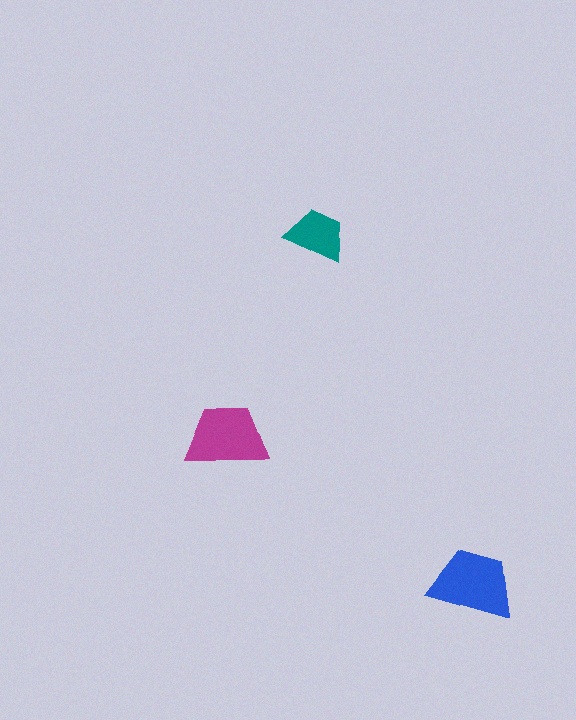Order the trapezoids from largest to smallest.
the blue one, the magenta one, the teal one.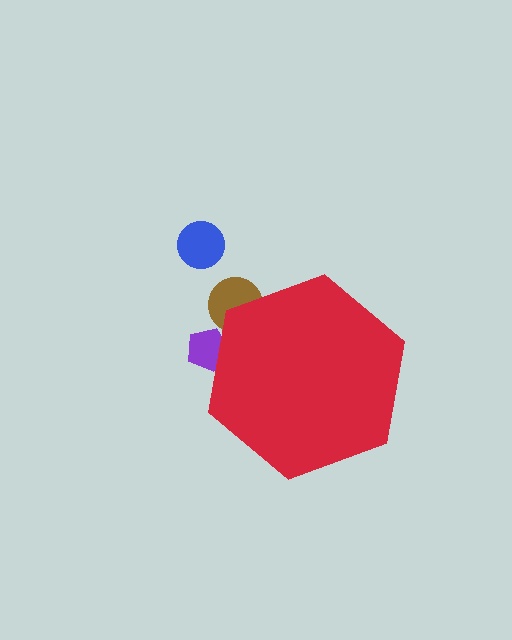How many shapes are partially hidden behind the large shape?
2 shapes are partially hidden.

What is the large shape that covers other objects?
A red hexagon.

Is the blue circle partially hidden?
No, the blue circle is fully visible.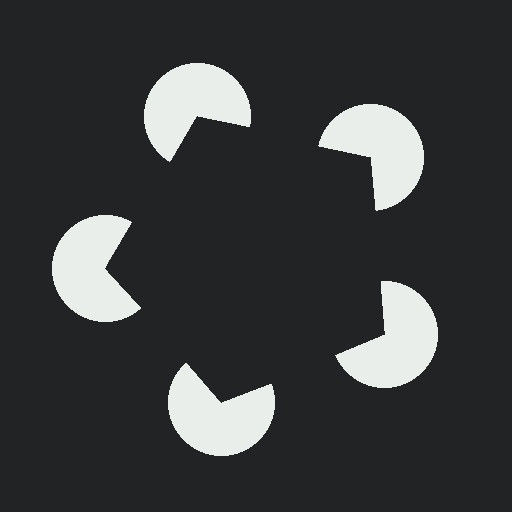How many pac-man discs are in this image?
There are 5 — one at each vertex of the illusory pentagon.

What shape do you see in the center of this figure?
An illusory pentagon — its edges are inferred from the aligned wedge cuts in the pac-man discs, not physically drawn.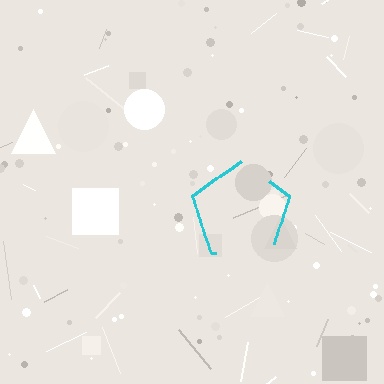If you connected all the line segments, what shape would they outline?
They would outline a pentagon.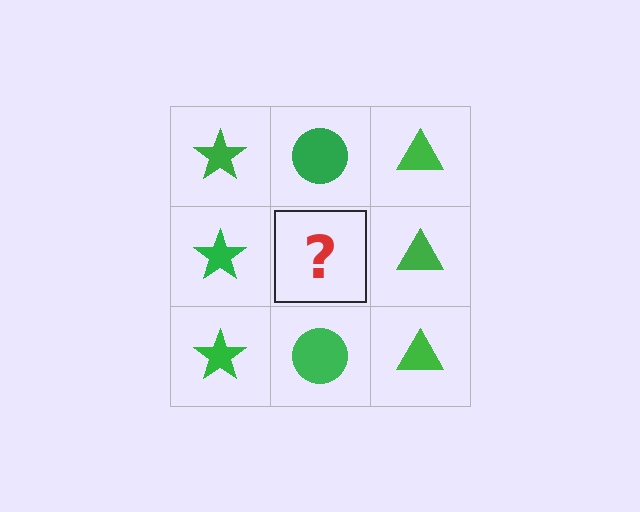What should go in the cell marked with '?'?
The missing cell should contain a green circle.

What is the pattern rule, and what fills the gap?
The rule is that each column has a consistent shape. The gap should be filled with a green circle.